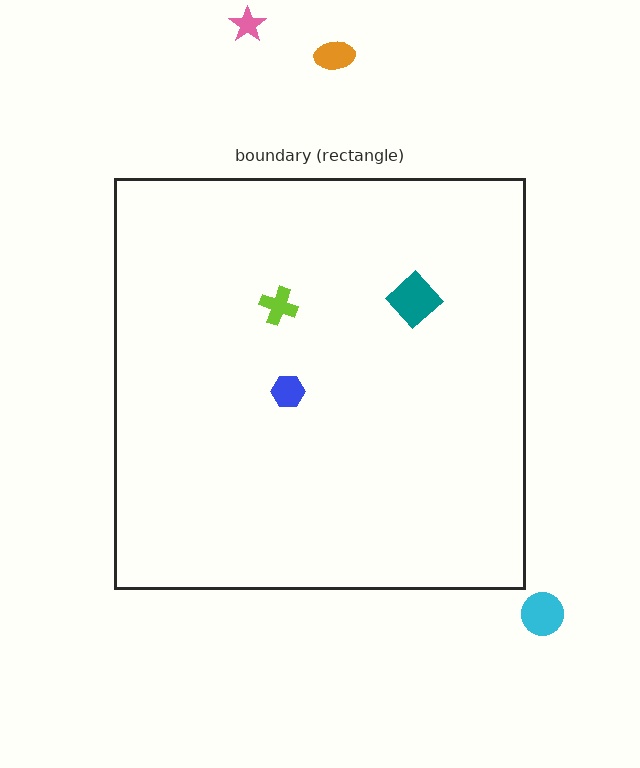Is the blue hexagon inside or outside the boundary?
Inside.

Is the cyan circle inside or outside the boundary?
Outside.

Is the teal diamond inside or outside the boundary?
Inside.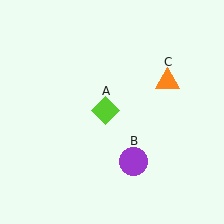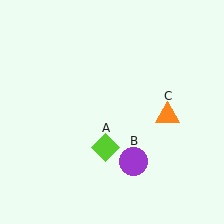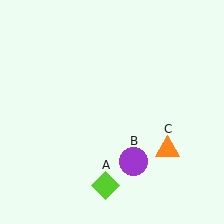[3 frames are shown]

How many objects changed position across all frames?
2 objects changed position: lime diamond (object A), orange triangle (object C).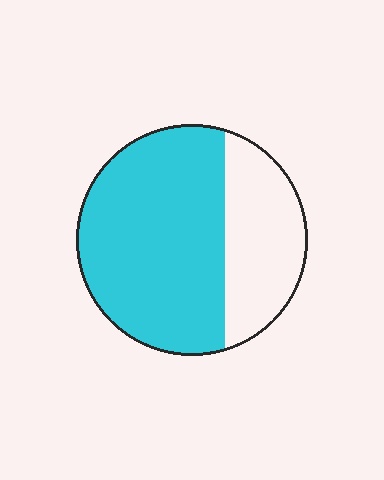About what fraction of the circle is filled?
About two thirds (2/3).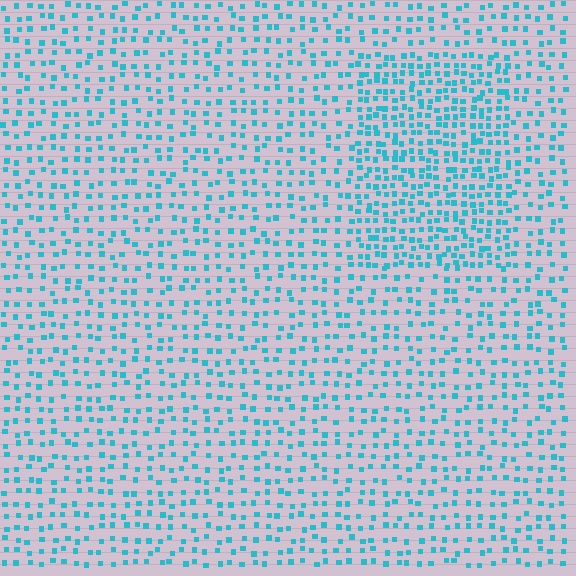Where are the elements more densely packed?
The elements are more densely packed inside the rectangle boundary.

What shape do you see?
I see a rectangle.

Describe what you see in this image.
The image contains small cyan elements arranged at two different densities. A rectangle-shaped region is visible where the elements are more densely packed than the surrounding area.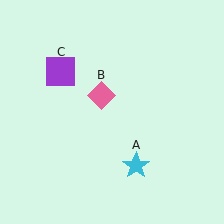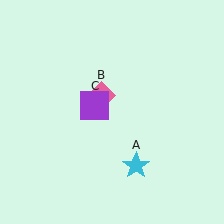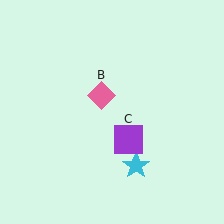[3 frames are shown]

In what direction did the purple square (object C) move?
The purple square (object C) moved down and to the right.